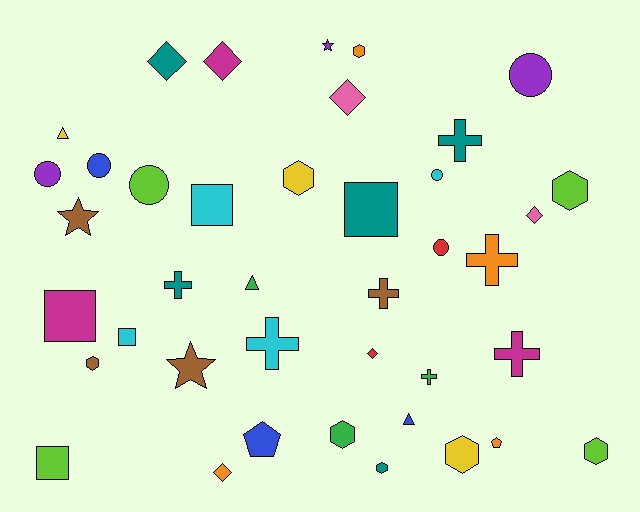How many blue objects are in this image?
There are 3 blue objects.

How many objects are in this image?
There are 40 objects.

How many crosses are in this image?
There are 7 crosses.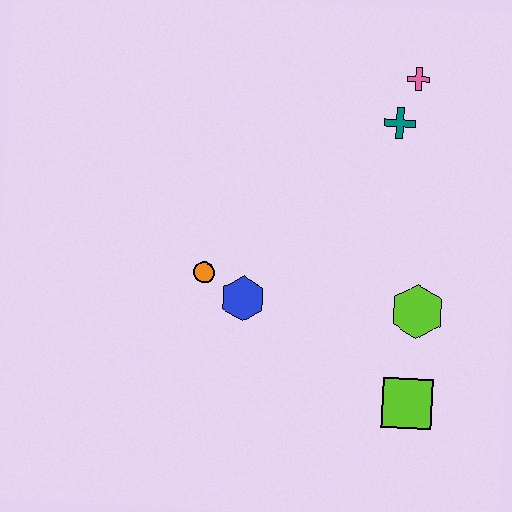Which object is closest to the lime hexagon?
The lime square is closest to the lime hexagon.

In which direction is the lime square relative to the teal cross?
The lime square is below the teal cross.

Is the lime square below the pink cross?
Yes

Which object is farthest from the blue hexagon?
The pink cross is farthest from the blue hexagon.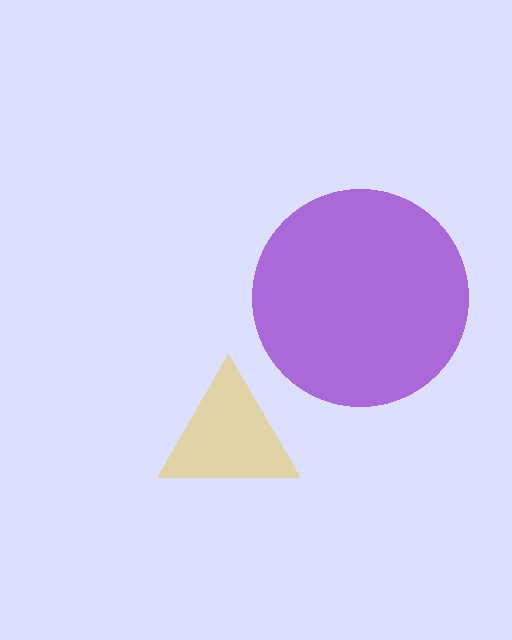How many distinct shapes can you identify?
There are 2 distinct shapes: a yellow triangle, a purple circle.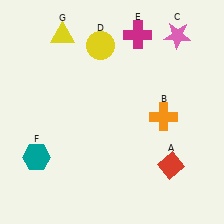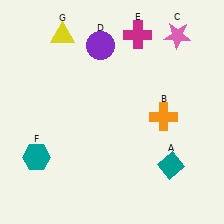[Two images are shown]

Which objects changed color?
A changed from red to teal. D changed from yellow to purple.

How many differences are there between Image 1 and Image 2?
There are 2 differences between the two images.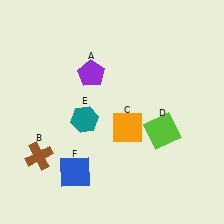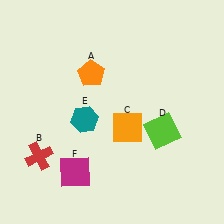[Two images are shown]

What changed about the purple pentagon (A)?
In Image 1, A is purple. In Image 2, it changed to orange.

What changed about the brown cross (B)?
In Image 1, B is brown. In Image 2, it changed to red.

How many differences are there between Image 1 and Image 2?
There are 3 differences between the two images.